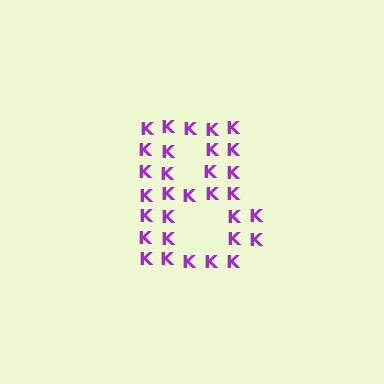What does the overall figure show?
The overall figure shows the letter B.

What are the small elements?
The small elements are letter K's.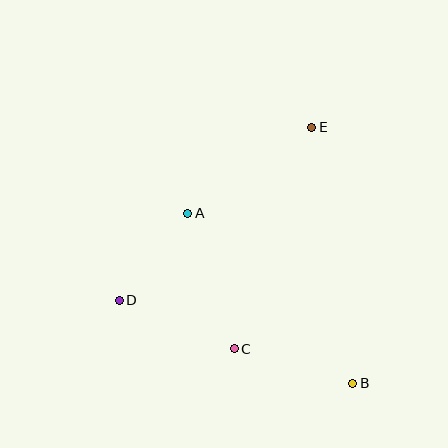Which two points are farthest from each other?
Points B and E are farthest from each other.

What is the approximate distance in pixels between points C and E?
The distance between C and E is approximately 235 pixels.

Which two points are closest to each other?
Points A and D are closest to each other.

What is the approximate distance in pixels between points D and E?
The distance between D and E is approximately 259 pixels.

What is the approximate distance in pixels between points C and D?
The distance between C and D is approximately 125 pixels.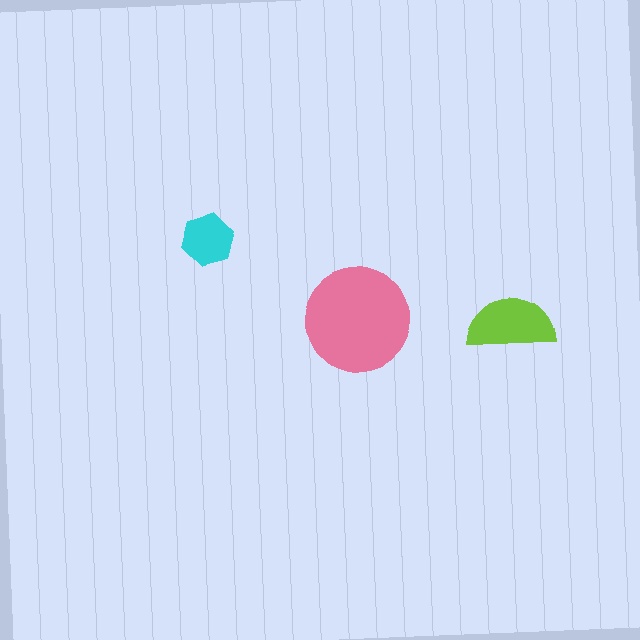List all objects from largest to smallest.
The pink circle, the lime semicircle, the cyan hexagon.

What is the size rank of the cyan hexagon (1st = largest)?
3rd.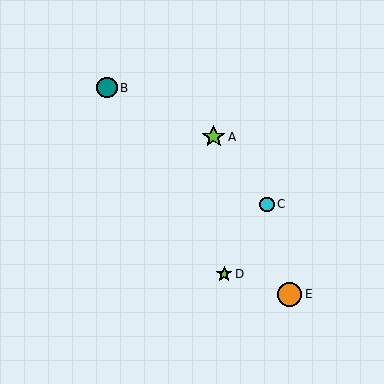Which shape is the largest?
The orange circle (labeled E) is the largest.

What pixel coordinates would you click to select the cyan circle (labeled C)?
Click at (267, 204) to select the cyan circle C.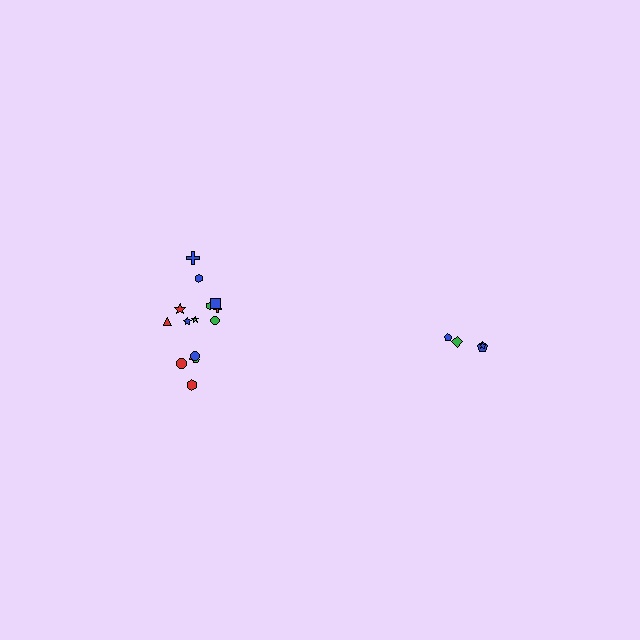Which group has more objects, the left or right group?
The left group.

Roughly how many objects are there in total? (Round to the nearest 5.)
Roughly 20 objects in total.